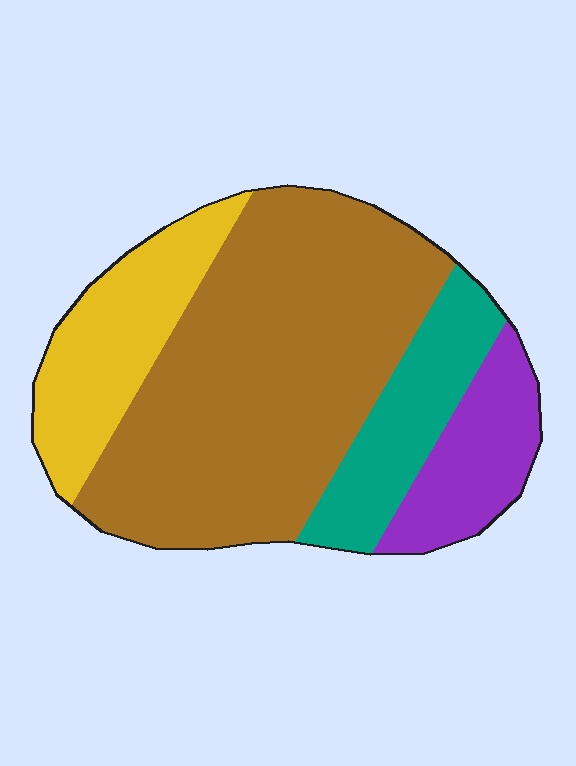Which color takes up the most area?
Brown, at roughly 55%.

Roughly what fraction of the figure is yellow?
Yellow covers roughly 20% of the figure.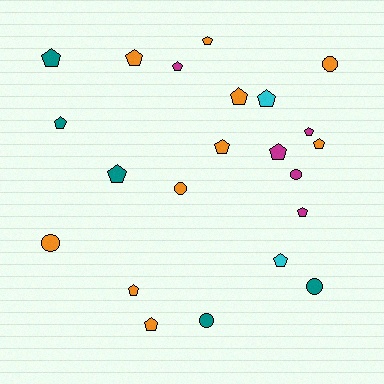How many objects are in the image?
There are 22 objects.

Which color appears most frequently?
Orange, with 10 objects.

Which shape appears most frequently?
Pentagon, with 16 objects.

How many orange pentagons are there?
There are 7 orange pentagons.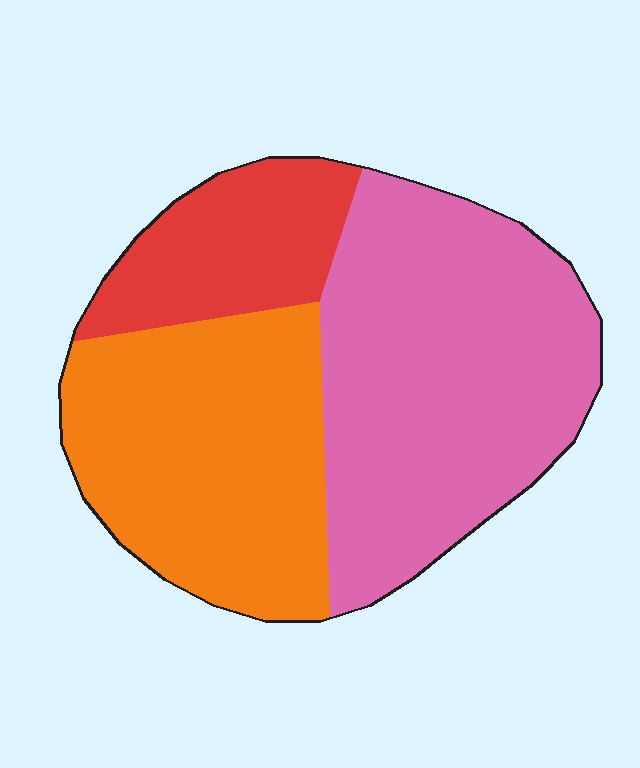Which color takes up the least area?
Red, at roughly 15%.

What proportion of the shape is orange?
Orange covers roughly 35% of the shape.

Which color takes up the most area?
Pink, at roughly 45%.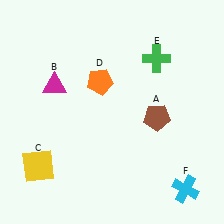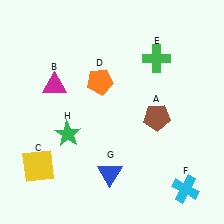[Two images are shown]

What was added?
A blue triangle (G), a green star (H) were added in Image 2.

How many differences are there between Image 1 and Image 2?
There are 2 differences between the two images.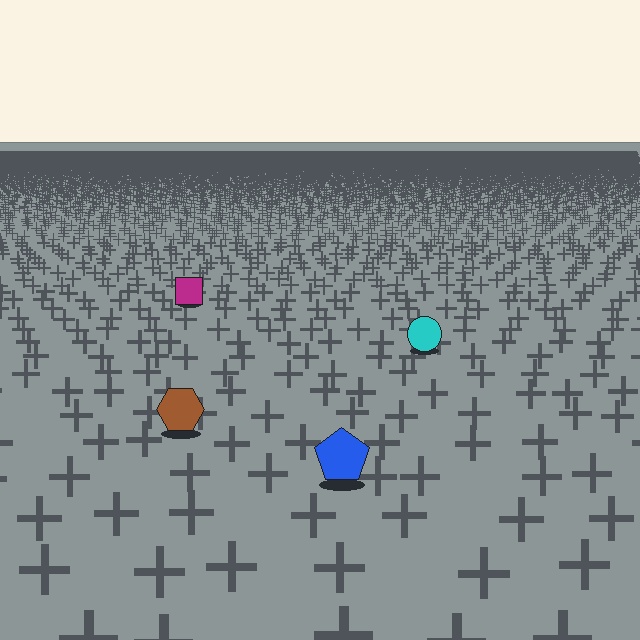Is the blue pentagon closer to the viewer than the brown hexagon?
Yes. The blue pentagon is closer — you can tell from the texture gradient: the ground texture is coarser near it.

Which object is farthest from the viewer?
The magenta square is farthest from the viewer. It appears smaller and the ground texture around it is denser.